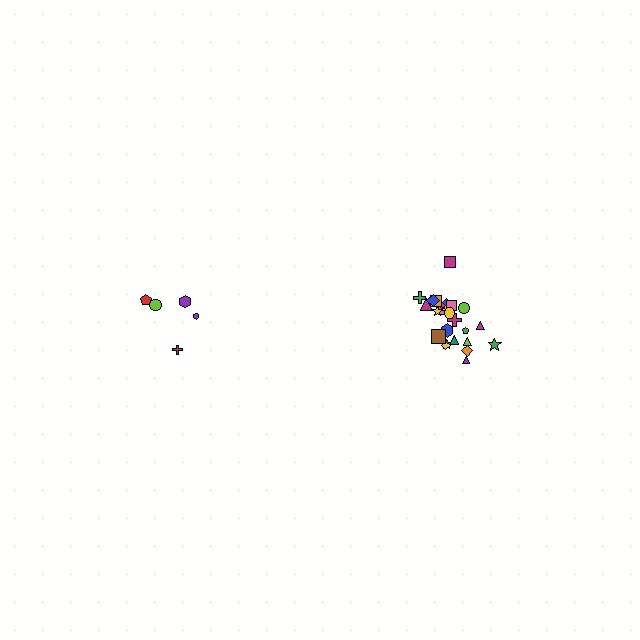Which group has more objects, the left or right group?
The right group.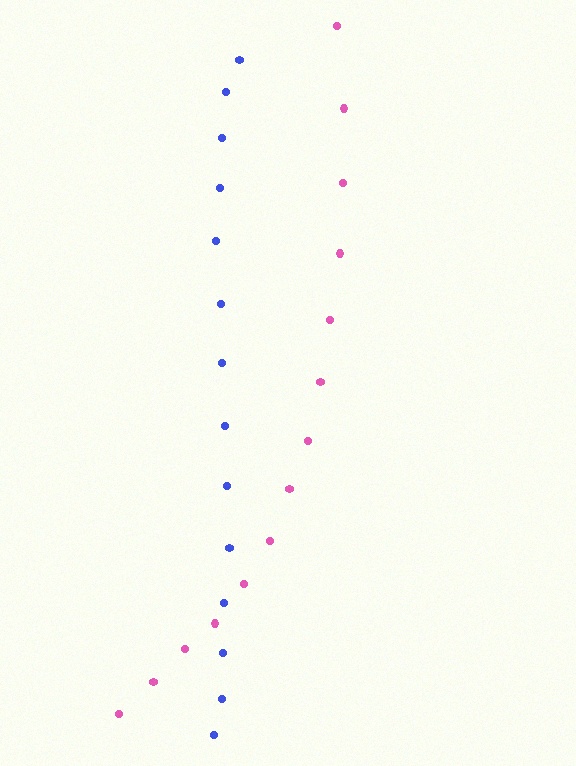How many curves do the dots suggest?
There are 2 distinct paths.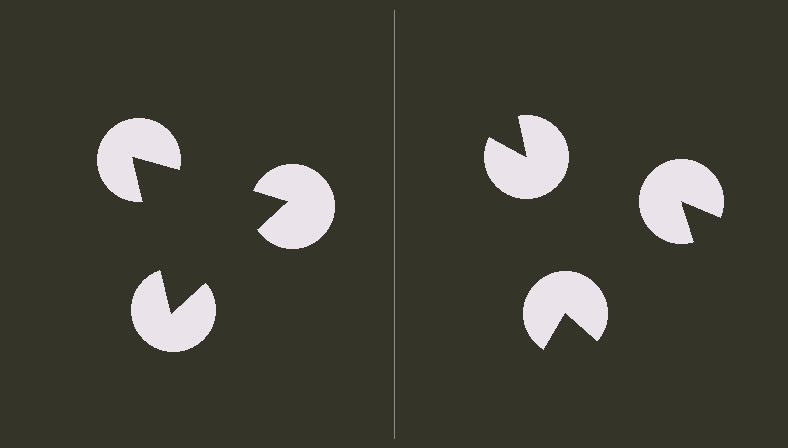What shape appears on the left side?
An illusory triangle.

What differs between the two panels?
The pac-man discs are positioned identically on both sides; only the wedge orientations differ. On the left they align to a triangle; on the right they are misaligned.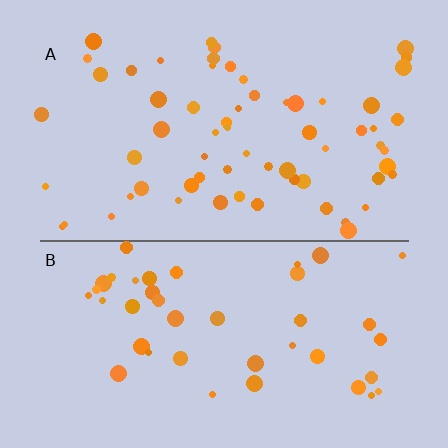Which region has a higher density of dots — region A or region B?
A (the top).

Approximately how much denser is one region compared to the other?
Approximately 1.4× — region A over region B.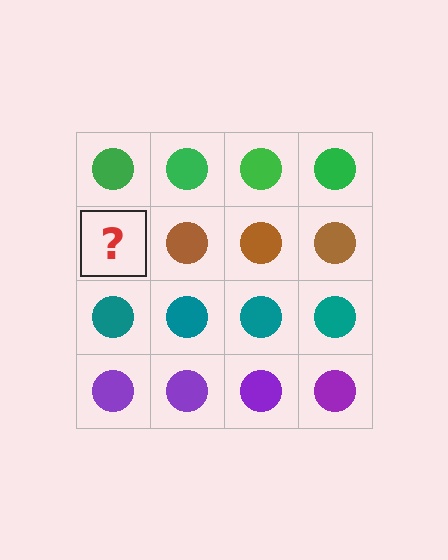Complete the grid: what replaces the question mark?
The question mark should be replaced with a brown circle.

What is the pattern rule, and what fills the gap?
The rule is that each row has a consistent color. The gap should be filled with a brown circle.